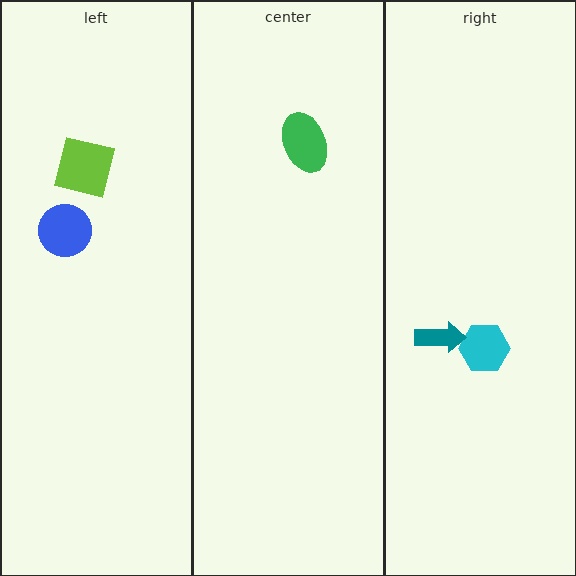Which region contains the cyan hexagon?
The right region.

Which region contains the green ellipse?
The center region.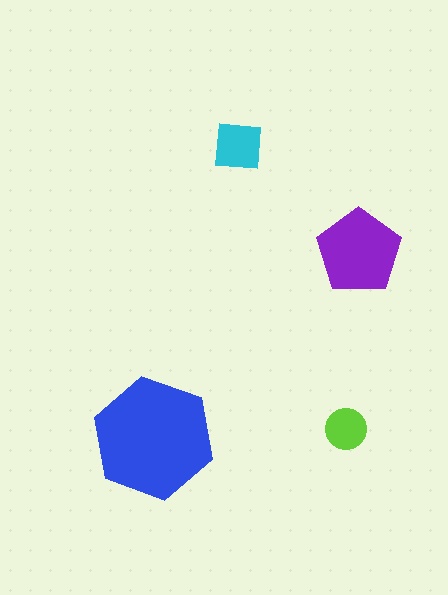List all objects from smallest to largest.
The lime circle, the cyan square, the purple pentagon, the blue hexagon.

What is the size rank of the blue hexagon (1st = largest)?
1st.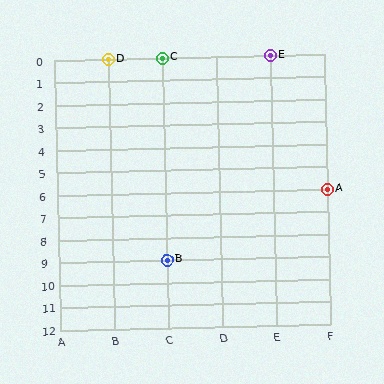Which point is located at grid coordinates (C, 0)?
Point C is at (C, 0).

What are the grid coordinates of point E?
Point E is at grid coordinates (E, 0).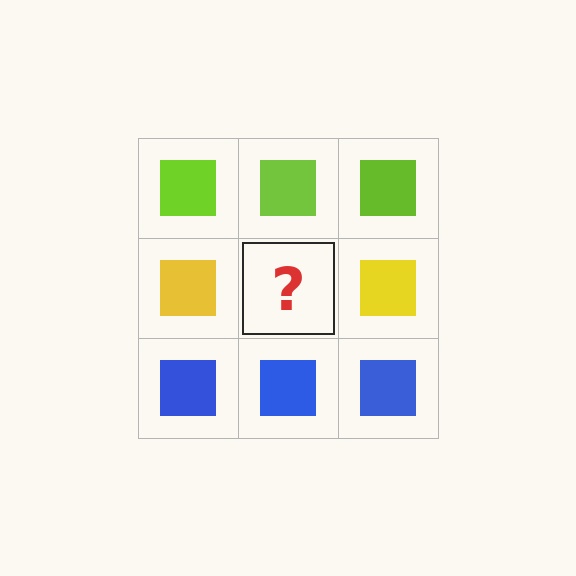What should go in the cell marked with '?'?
The missing cell should contain a yellow square.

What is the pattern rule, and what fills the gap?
The rule is that each row has a consistent color. The gap should be filled with a yellow square.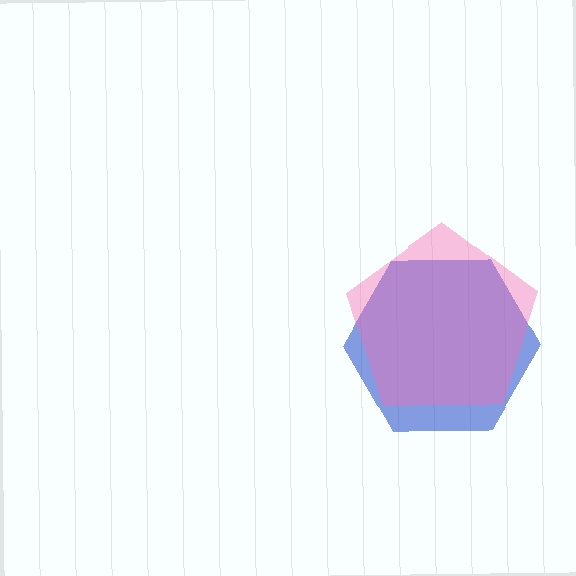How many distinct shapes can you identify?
There are 2 distinct shapes: a blue hexagon, a pink pentagon.